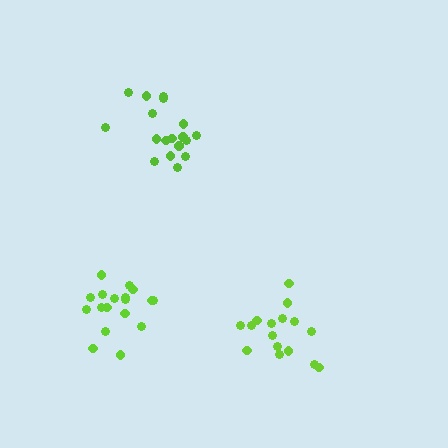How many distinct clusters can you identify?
There are 3 distinct clusters.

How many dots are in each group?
Group 1: 16 dots, Group 2: 18 dots, Group 3: 18 dots (52 total).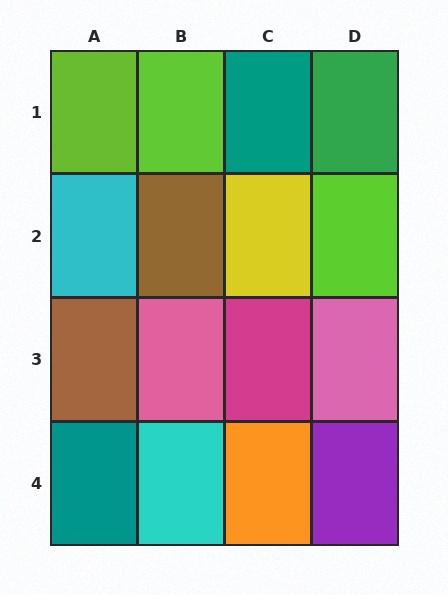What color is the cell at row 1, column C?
Teal.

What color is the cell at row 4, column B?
Cyan.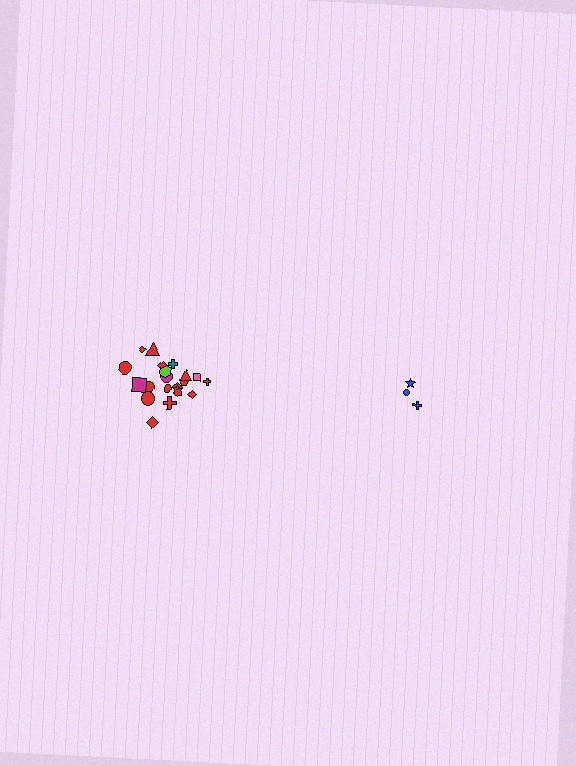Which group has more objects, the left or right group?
The left group.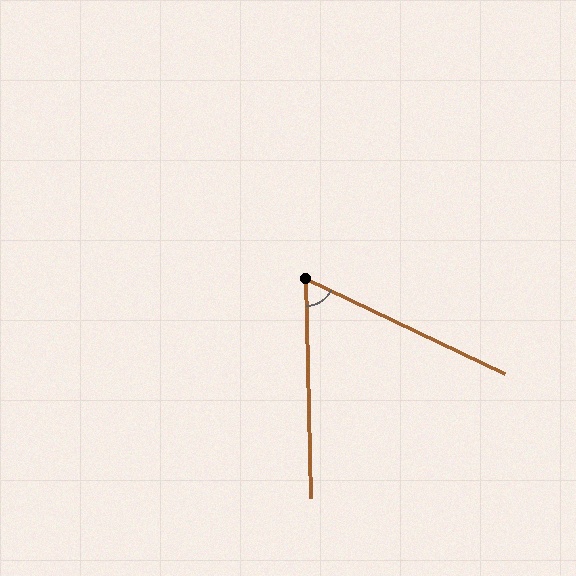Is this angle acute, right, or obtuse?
It is acute.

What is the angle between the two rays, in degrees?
Approximately 63 degrees.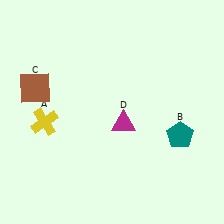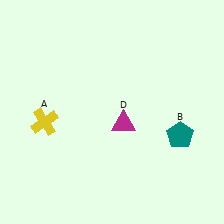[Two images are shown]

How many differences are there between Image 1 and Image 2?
There is 1 difference between the two images.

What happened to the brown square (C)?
The brown square (C) was removed in Image 2. It was in the top-left area of Image 1.